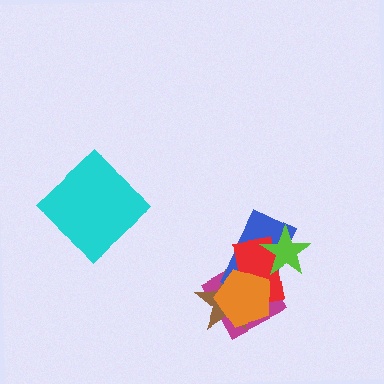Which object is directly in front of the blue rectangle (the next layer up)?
The red rectangle is directly in front of the blue rectangle.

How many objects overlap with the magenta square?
4 objects overlap with the magenta square.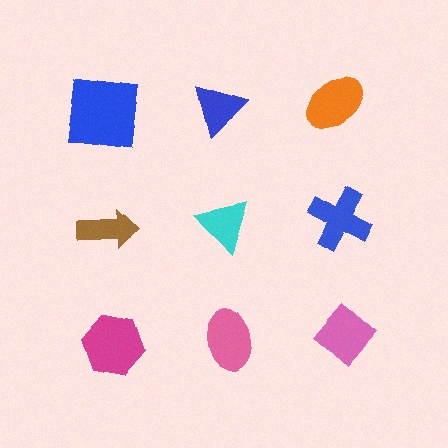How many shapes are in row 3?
3 shapes.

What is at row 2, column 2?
A cyan triangle.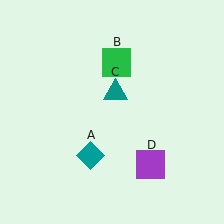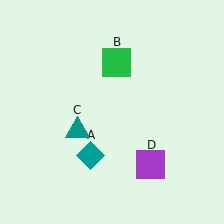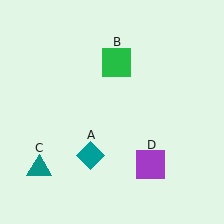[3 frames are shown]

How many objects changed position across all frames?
1 object changed position: teal triangle (object C).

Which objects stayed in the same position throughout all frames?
Teal diamond (object A) and green square (object B) and purple square (object D) remained stationary.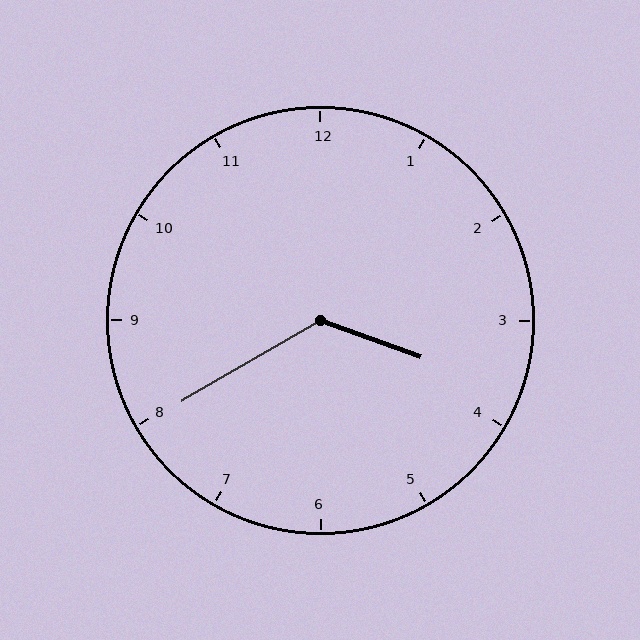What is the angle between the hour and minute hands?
Approximately 130 degrees.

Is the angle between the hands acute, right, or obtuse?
It is obtuse.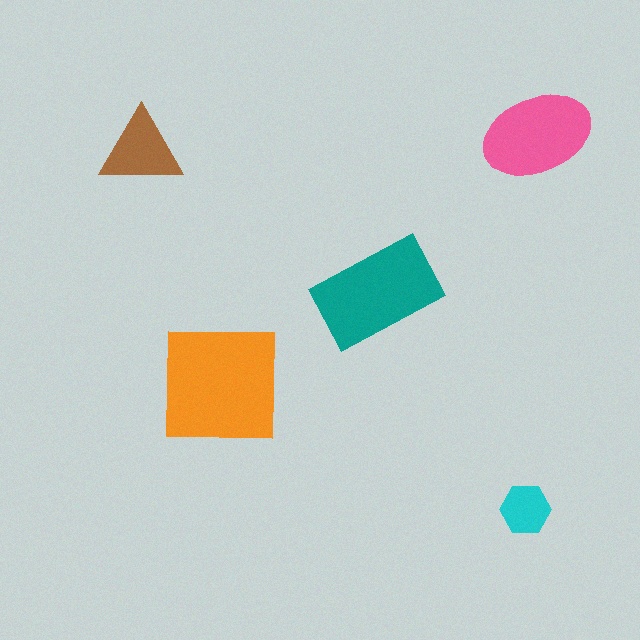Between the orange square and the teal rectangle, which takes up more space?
The orange square.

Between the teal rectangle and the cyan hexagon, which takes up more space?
The teal rectangle.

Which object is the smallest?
The cyan hexagon.